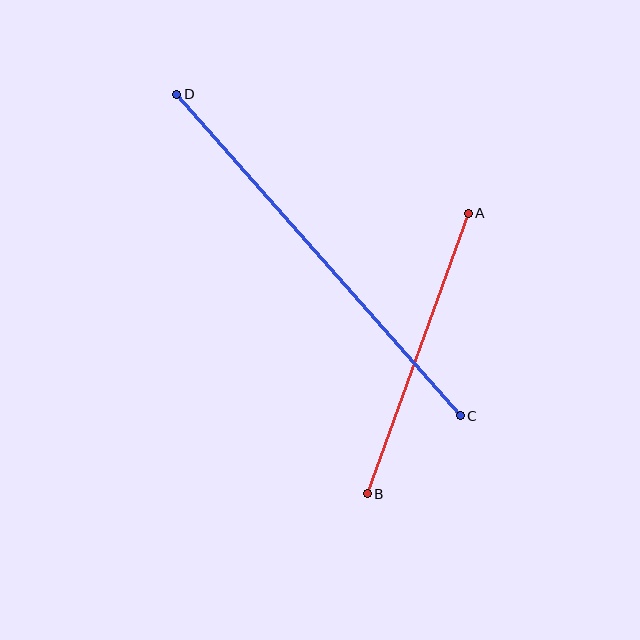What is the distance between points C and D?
The distance is approximately 428 pixels.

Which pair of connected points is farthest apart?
Points C and D are farthest apart.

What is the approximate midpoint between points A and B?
The midpoint is at approximately (418, 354) pixels.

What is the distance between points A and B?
The distance is approximately 298 pixels.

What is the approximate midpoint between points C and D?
The midpoint is at approximately (318, 255) pixels.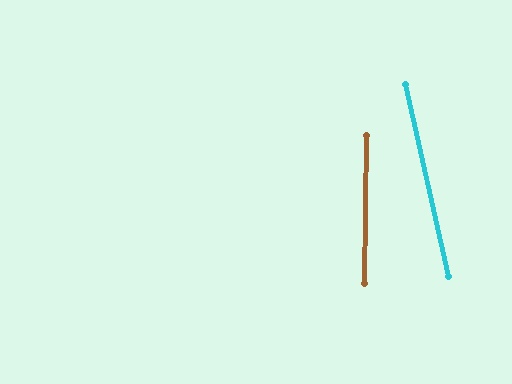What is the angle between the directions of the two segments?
Approximately 13 degrees.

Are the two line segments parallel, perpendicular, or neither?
Neither parallel nor perpendicular — they differ by about 13°.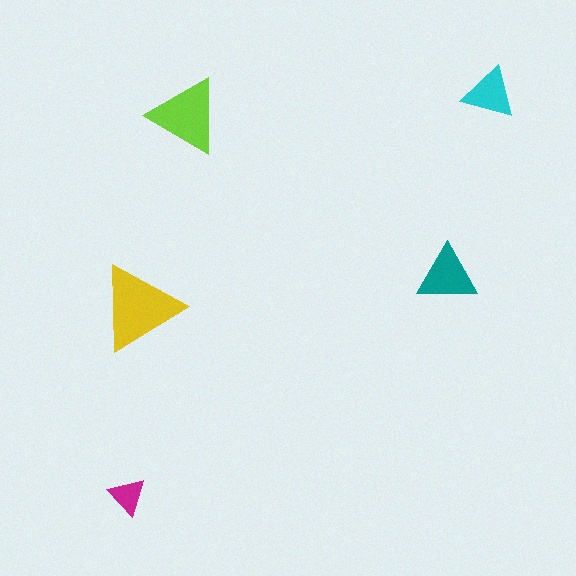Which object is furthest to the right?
The cyan triangle is rightmost.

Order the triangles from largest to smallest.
the yellow one, the lime one, the teal one, the cyan one, the magenta one.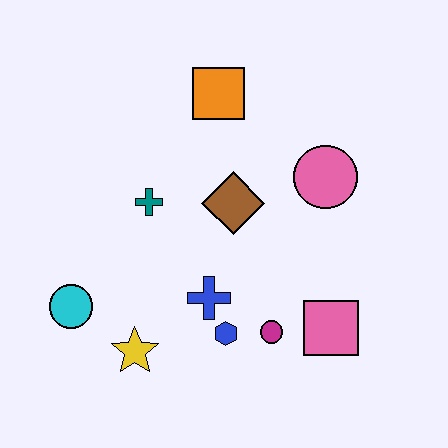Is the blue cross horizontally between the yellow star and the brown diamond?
Yes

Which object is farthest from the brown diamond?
The cyan circle is farthest from the brown diamond.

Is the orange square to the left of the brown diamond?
Yes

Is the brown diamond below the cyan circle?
No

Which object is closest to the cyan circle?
The yellow star is closest to the cyan circle.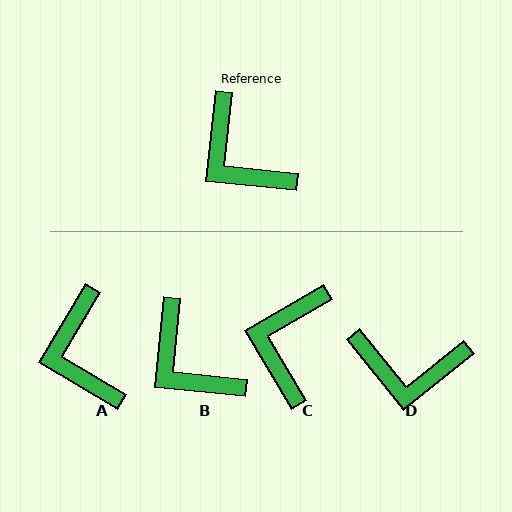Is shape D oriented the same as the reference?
No, it is off by about 44 degrees.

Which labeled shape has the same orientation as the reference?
B.